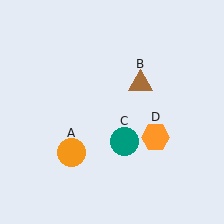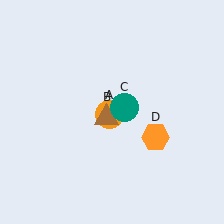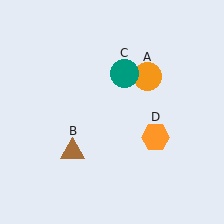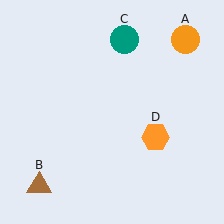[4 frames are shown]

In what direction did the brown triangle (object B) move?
The brown triangle (object B) moved down and to the left.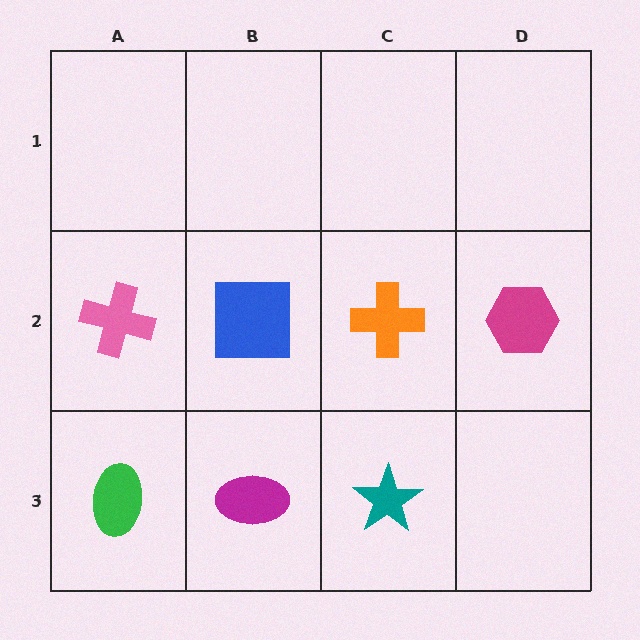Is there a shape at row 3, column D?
No, that cell is empty.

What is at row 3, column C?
A teal star.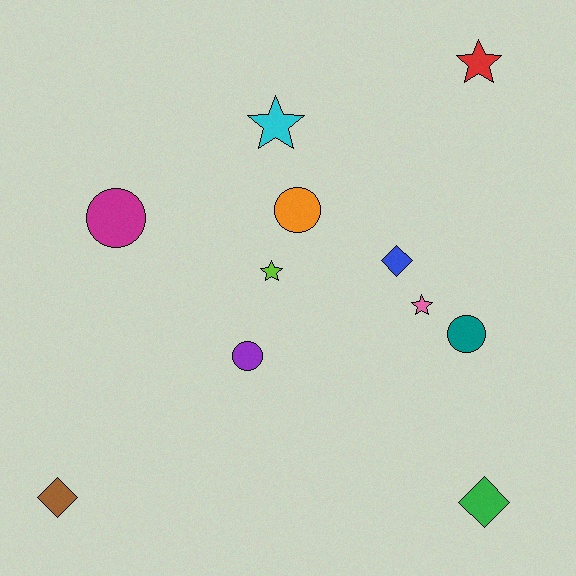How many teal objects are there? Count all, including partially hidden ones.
There is 1 teal object.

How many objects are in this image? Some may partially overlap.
There are 11 objects.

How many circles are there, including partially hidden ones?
There are 4 circles.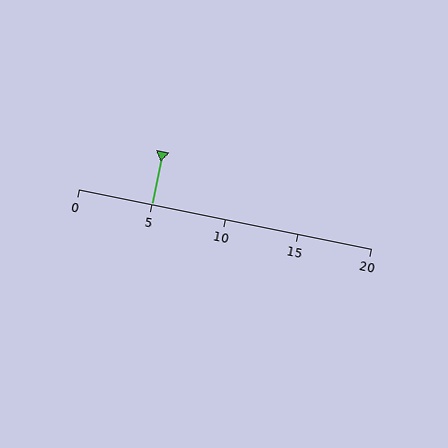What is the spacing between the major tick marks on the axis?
The major ticks are spaced 5 apart.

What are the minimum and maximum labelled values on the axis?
The axis runs from 0 to 20.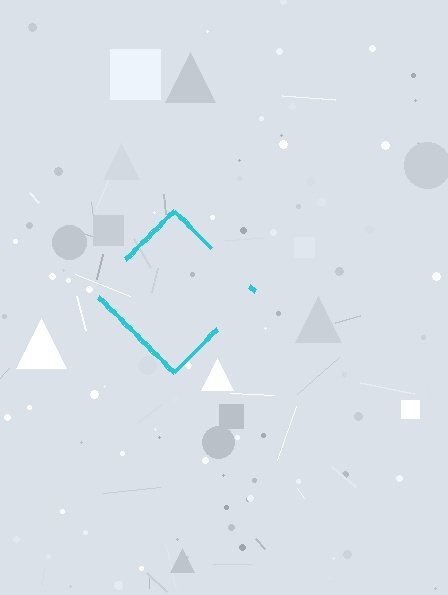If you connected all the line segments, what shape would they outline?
They would outline a diamond.